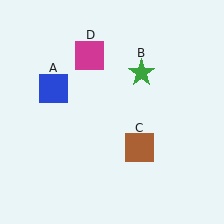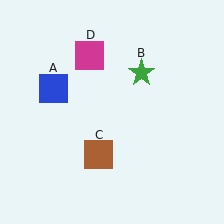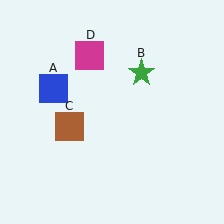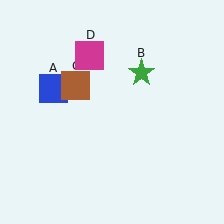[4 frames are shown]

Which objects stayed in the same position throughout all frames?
Blue square (object A) and green star (object B) and magenta square (object D) remained stationary.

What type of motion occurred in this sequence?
The brown square (object C) rotated clockwise around the center of the scene.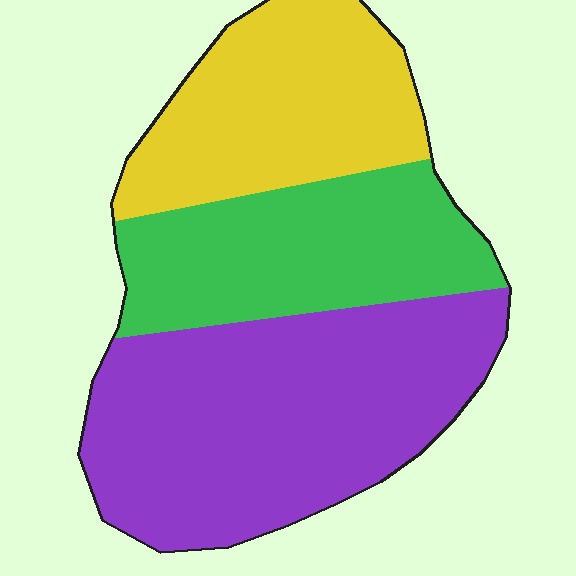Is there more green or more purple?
Purple.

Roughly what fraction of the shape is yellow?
Yellow takes up between a sixth and a third of the shape.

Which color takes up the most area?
Purple, at roughly 45%.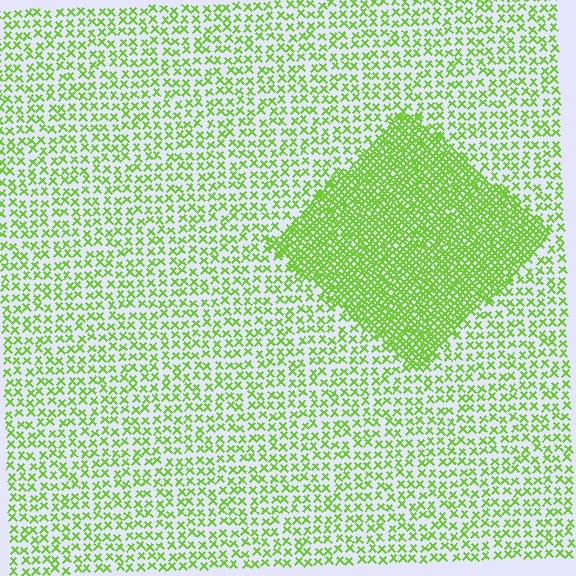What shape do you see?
I see a diamond.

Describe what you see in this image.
The image contains small lime elements arranged at two different densities. A diamond-shaped region is visible where the elements are more densely packed than the surrounding area.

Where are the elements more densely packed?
The elements are more densely packed inside the diamond boundary.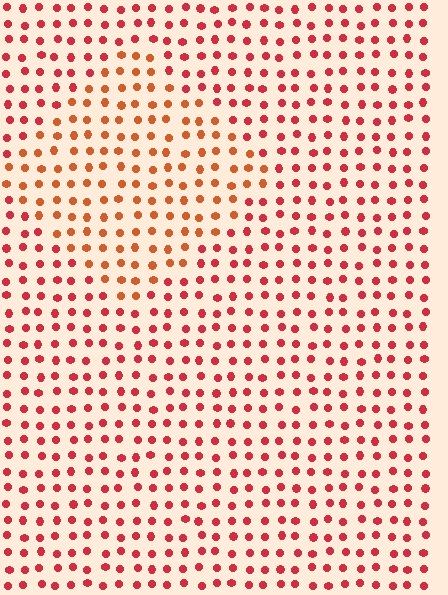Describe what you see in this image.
The image is filled with small red elements in a uniform arrangement. A diamond-shaped region is visible where the elements are tinted to a slightly different hue, forming a subtle color boundary.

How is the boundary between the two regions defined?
The boundary is defined purely by a slight shift in hue (about 25 degrees). Spacing, size, and orientation are identical on both sides.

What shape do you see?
I see a diamond.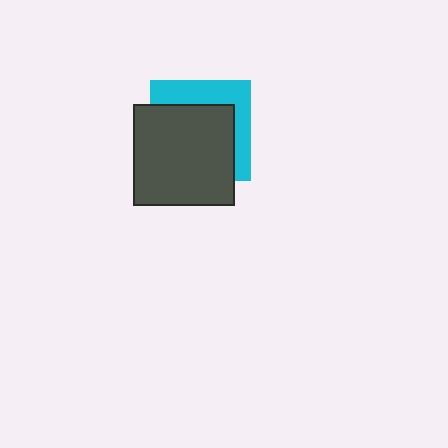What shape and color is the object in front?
The object in front is a dark gray square.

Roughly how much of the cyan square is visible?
A small part of it is visible (roughly 36%).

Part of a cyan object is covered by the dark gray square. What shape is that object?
It is a square.